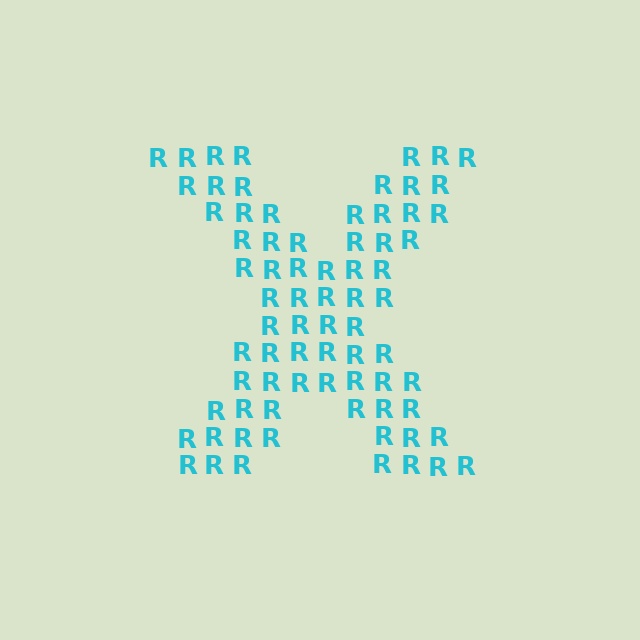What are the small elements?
The small elements are letter R's.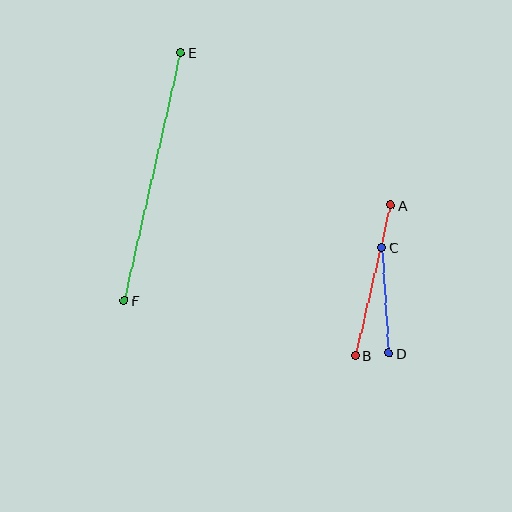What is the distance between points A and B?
The distance is approximately 155 pixels.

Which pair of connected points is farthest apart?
Points E and F are farthest apart.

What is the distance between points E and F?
The distance is approximately 254 pixels.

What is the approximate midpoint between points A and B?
The midpoint is at approximately (373, 280) pixels.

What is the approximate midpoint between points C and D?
The midpoint is at approximately (385, 300) pixels.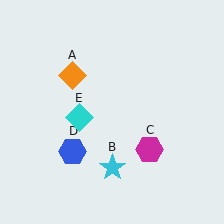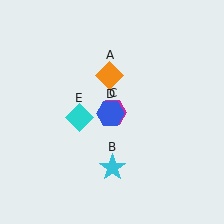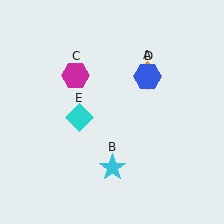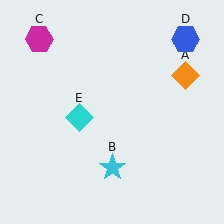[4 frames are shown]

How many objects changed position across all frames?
3 objects changed position: orange diamond (object A), magenta hexagon (object C), blue hexagon (object D).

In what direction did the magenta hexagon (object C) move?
The magenta hexagon (object C) moved up and to the left.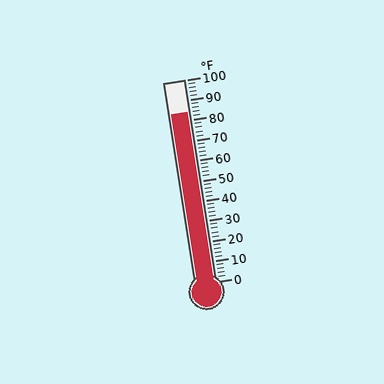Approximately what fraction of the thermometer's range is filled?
The thermometer is filled to approximately 85% of its range.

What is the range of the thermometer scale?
The thermometer scale ranges from 0°F to 100°F.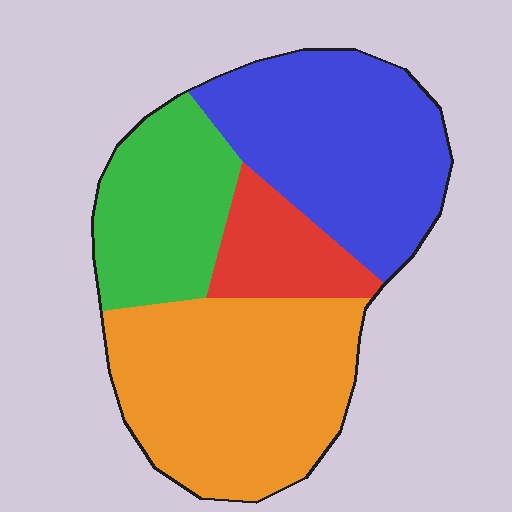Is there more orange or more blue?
Orange.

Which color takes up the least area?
Red, at roughly 10%.